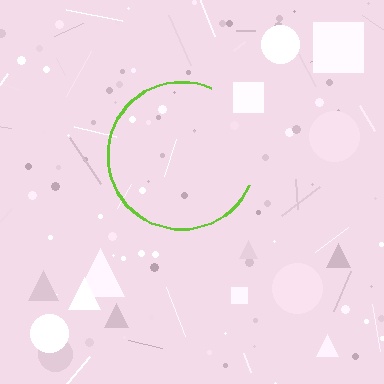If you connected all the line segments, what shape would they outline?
They would outline a circle.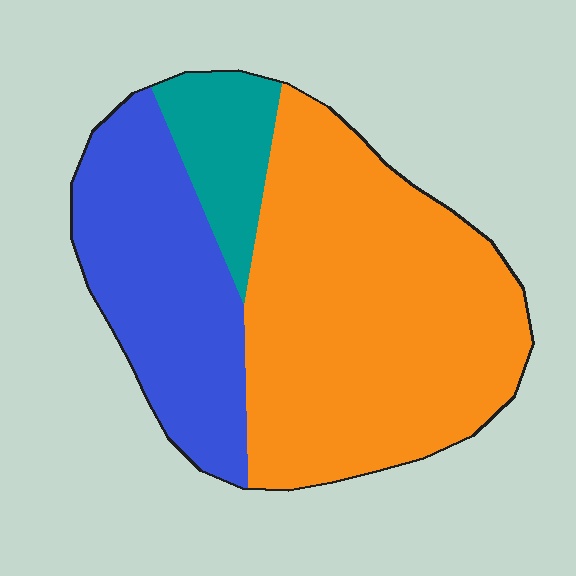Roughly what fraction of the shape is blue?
Blue covers roughly 30% of the shape.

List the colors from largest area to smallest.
From largest to smallest: orange, blue, teal.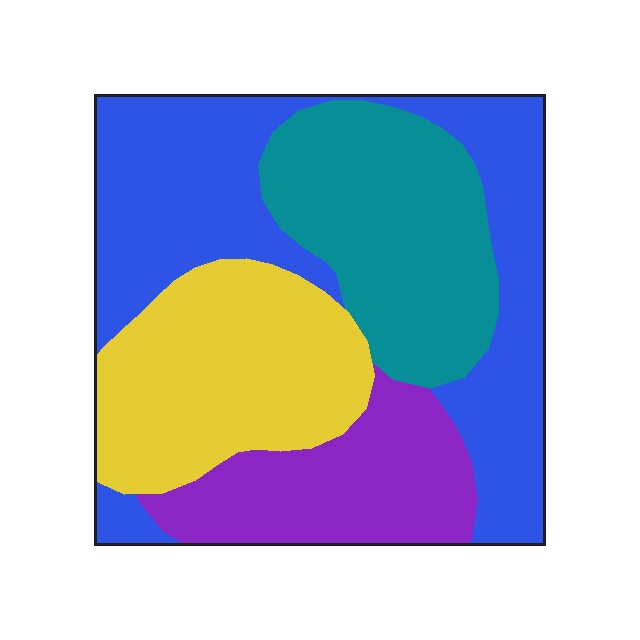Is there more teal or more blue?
Blue.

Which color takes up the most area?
Blue, at roughly 35%.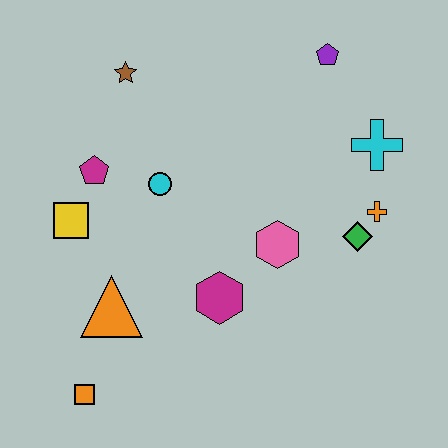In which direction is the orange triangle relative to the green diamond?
The orange triangle is to the left of the green diamond.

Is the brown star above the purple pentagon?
No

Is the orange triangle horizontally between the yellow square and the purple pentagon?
Yes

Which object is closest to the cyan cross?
The orange cross is closest to the cyan cross.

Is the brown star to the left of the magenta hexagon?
Yes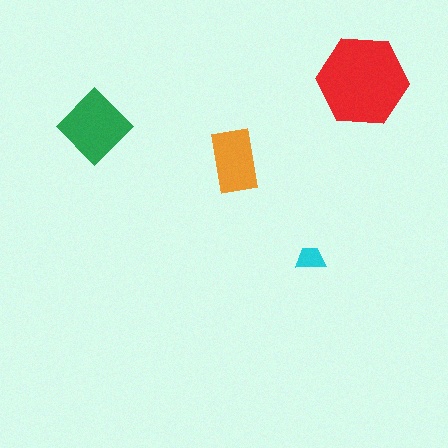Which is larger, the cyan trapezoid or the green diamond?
The green diamond.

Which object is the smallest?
The cyan trapezoid.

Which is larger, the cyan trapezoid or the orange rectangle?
The orange rectangle.